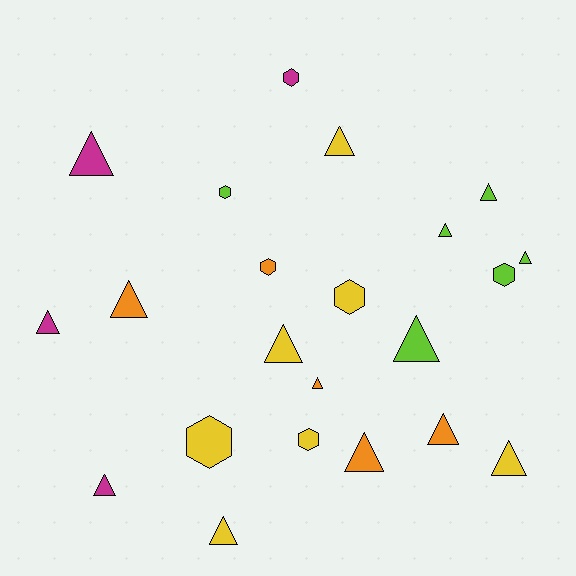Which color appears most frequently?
Yellow, with 7 objects.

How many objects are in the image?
There are 22 objects.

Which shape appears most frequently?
Triangle, with 15 objects.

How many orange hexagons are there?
There is 1 orange hexagon.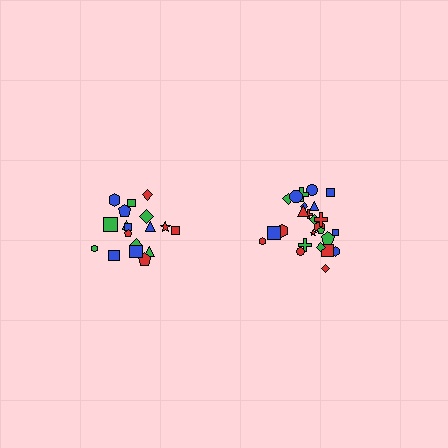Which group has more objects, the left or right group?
The right group.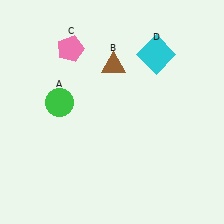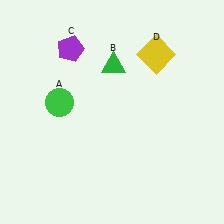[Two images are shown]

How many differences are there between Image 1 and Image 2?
There are 3 differences between the two images.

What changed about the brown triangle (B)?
In Image 1, B is brown. In Image 2, it changed to green.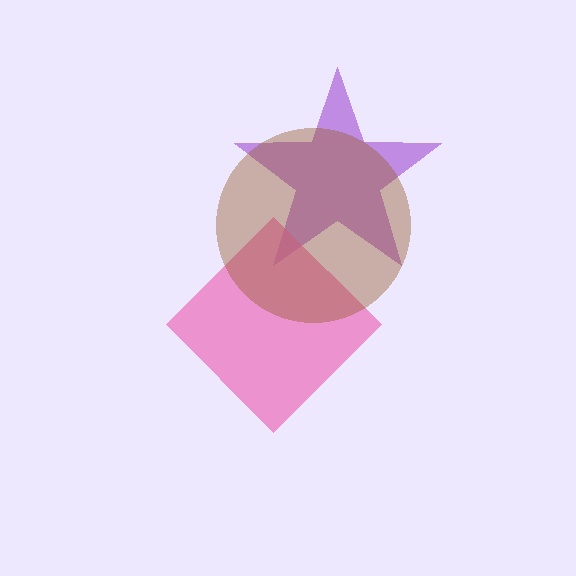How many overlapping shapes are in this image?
There are 3 overlapping shapes in the image.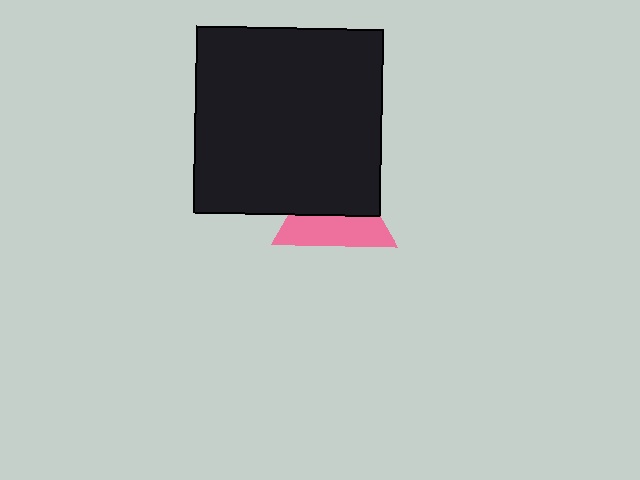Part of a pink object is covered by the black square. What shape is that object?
It is a triangle.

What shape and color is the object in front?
The object in front is a black square.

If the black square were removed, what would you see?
You would see the complete pink triangle.